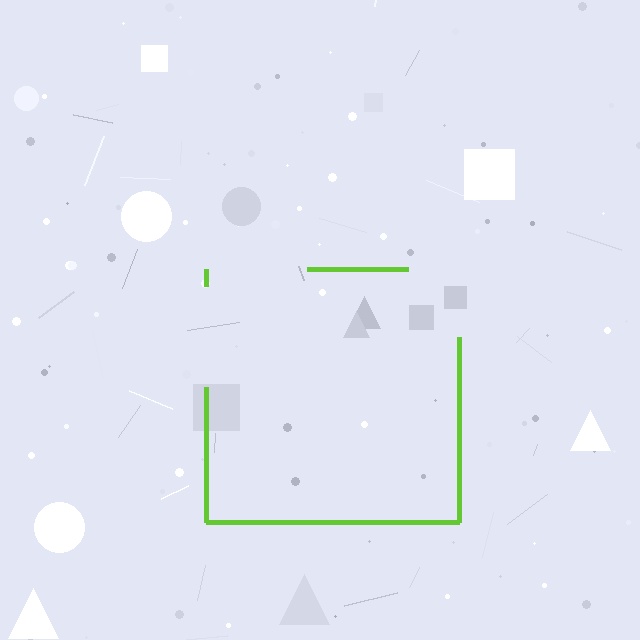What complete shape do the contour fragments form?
The contour fragments form a square.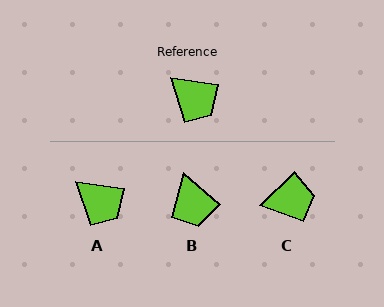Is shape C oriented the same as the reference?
No, it is off by about 52 degrees.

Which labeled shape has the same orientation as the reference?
A.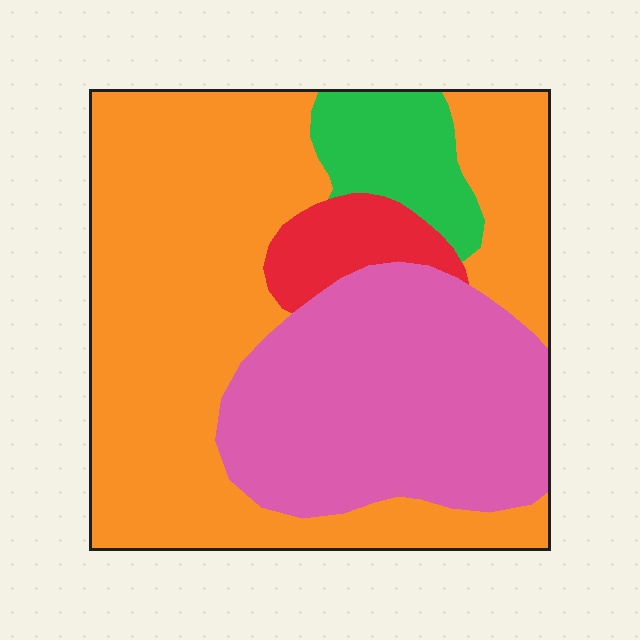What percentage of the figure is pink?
Pink covers 32% of the figure.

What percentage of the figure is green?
Green covers about 10% of the figure.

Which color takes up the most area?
Orange, at roughly 55%.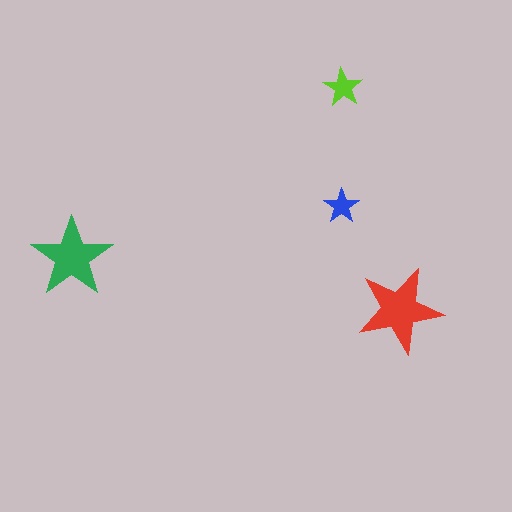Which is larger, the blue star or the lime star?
The lime one.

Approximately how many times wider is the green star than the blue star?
About 2.5 times wider.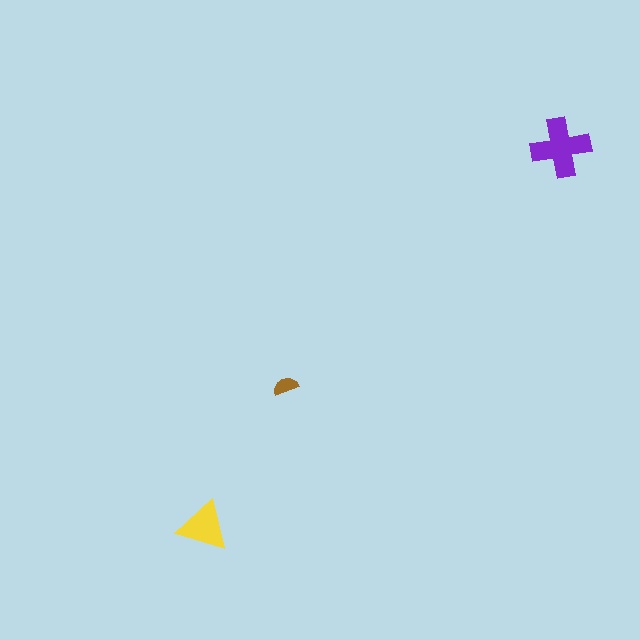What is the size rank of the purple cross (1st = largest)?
1st.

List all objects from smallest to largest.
The brown semicircle, the yellow triangle, the purple cross.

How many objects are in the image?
There are 3 objects in the image.